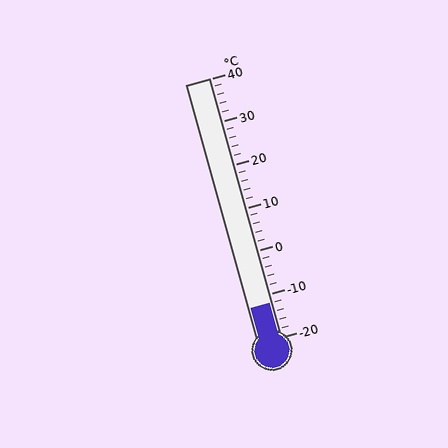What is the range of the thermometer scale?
The thermometer scale ranges from -20°C to 40°C.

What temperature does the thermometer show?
The thermometer shows approximately -12°C.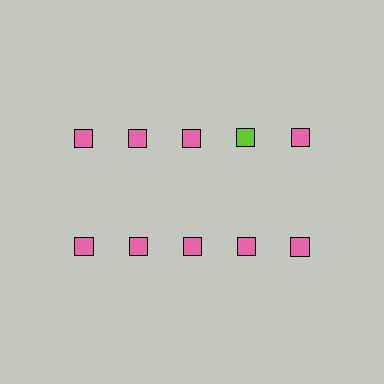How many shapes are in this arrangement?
There are 10 shapes arranged in a grid pattern.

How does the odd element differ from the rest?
It has a different color: lime instead of pink.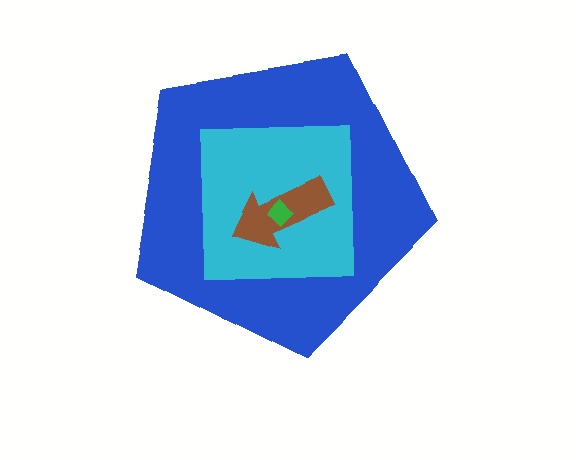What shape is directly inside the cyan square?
The brown arrow.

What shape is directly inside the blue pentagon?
The cyan square.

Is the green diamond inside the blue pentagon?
Yes.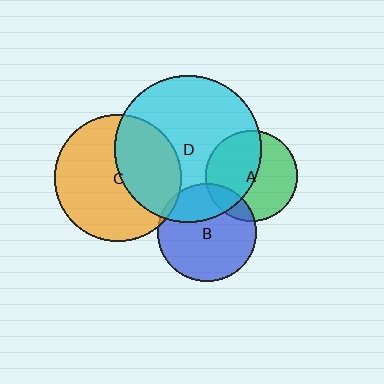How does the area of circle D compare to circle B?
Approximately 2.2 times.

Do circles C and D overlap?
Yes.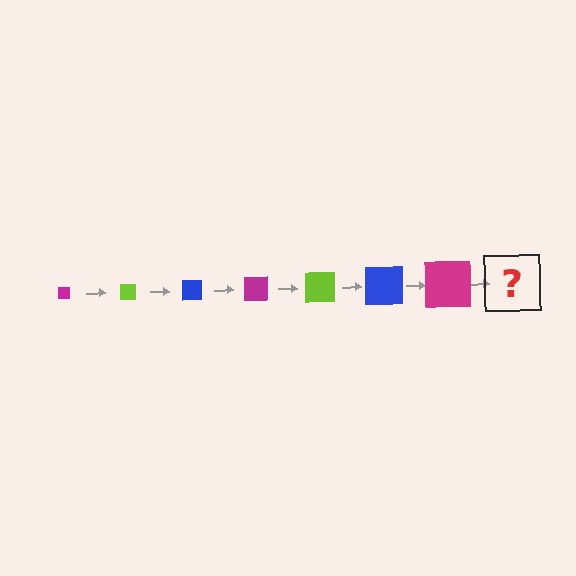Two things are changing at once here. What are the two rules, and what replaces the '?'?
The two rules are that the square grows larger each step and the color cycles through magenta, lime, and blue. The '?' should be a lime square, larger than the previous one.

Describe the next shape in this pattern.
It should be a lime square, larger than the previous one.